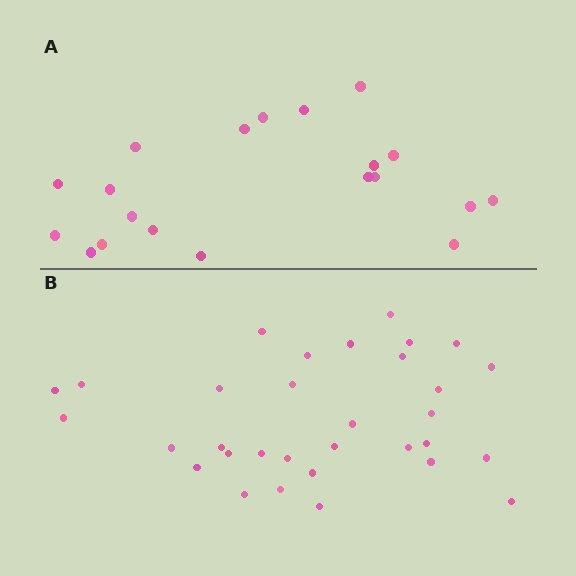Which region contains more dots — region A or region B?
Region B (the bottom region) has more dots.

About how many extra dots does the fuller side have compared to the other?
Region B has roughly 12 or so more dots than region A.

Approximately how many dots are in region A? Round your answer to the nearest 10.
About 20 dots.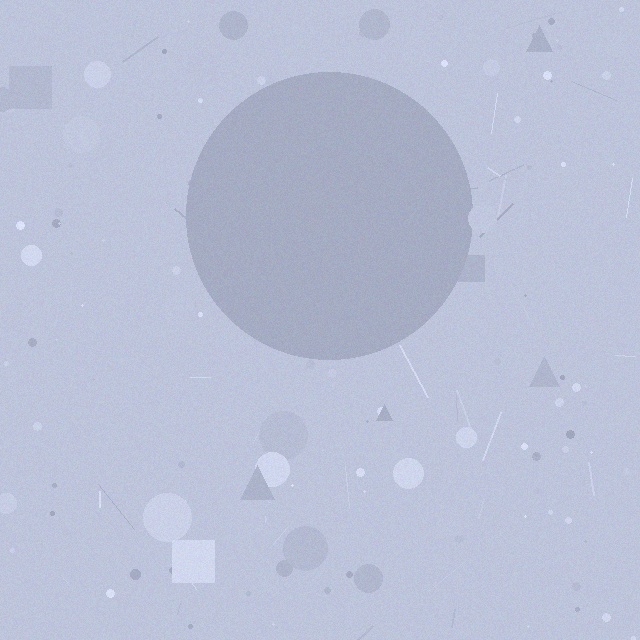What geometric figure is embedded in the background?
A circle is embedded in the background.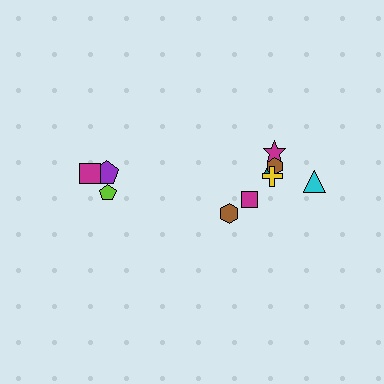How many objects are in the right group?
There are 8 objects.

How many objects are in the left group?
There are 3 objects.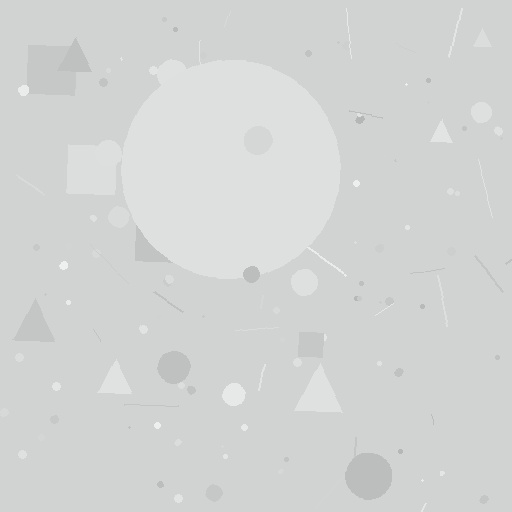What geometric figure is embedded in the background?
A circle is embedded in the background.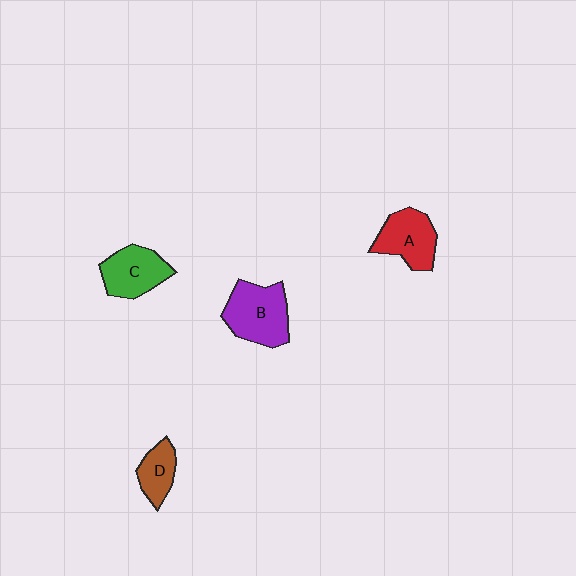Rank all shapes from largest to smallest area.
From largest to smallest: B (purple), A (red), C (green), D (brown).